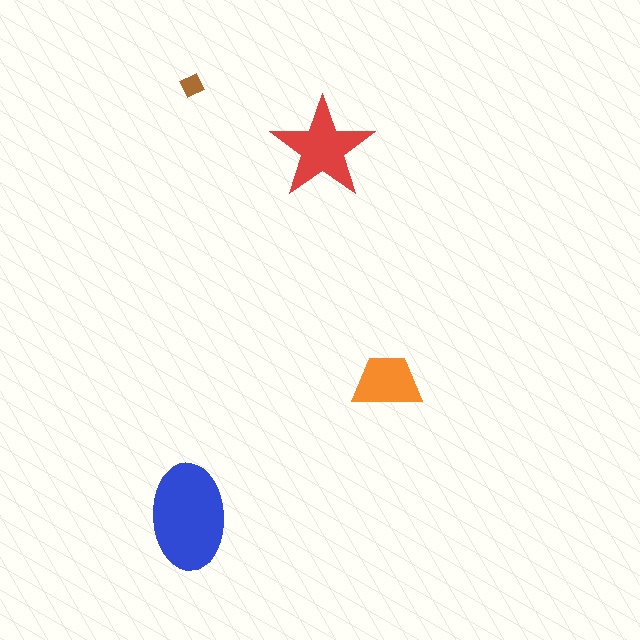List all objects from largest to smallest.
The blue ellipse, the red star, the orange trapezoid, the brown diamond.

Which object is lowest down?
The blue ellipse is bottommost.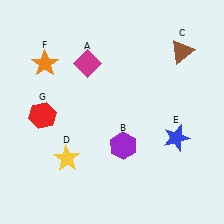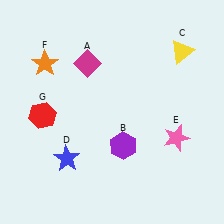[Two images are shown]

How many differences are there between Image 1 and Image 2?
There are 3 differences between the two images.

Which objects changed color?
C changed from brown to yellow. D changed from yellow to blue. E changed from blue to pink.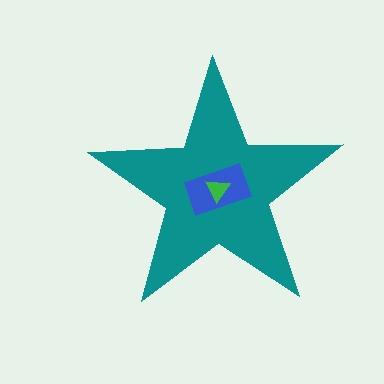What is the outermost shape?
The teal star.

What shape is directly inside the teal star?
The blue rectangle.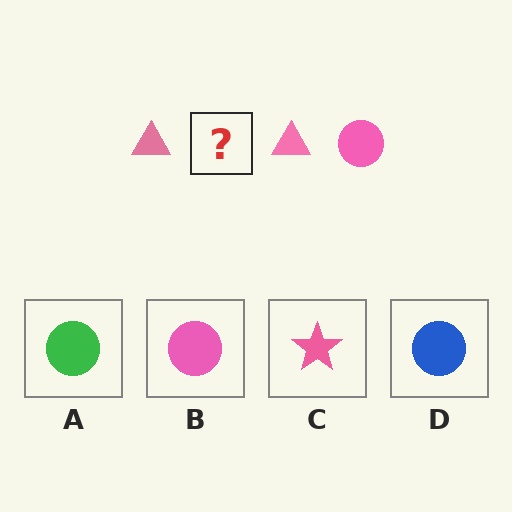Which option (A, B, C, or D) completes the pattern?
B.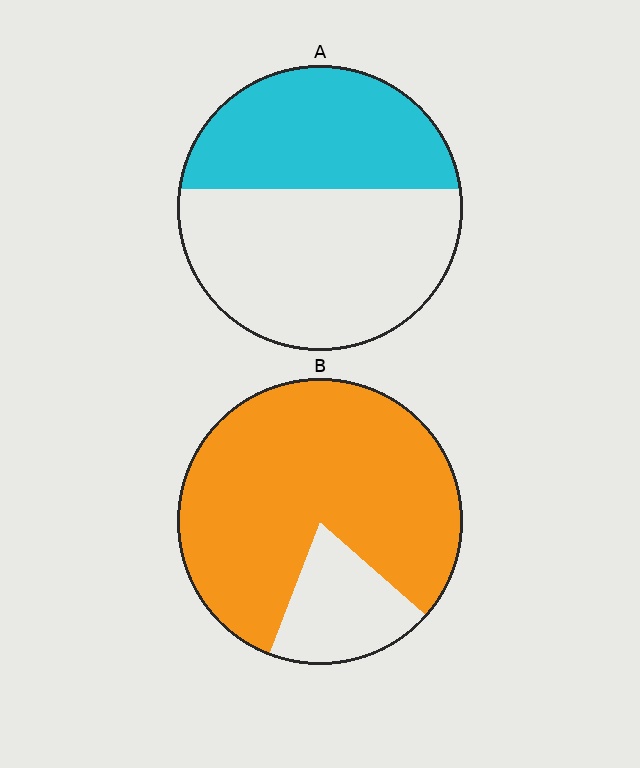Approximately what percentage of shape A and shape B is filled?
A is approximately 40% and B is approximately 80%.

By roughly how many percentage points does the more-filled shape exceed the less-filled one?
By roughly 40 percentage points (B over A).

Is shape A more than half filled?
No.